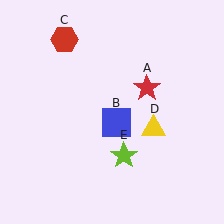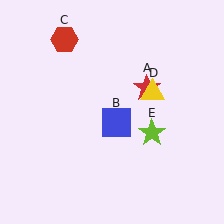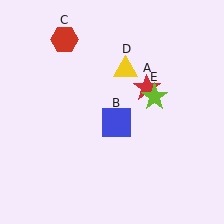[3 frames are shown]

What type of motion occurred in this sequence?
The yellow triangle (object D), lime star (object E) rotated counterclockwise around the center of the scene.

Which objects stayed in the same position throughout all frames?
Red star (object A) and blue square (object B) and red hexagon (object C) remained stationary.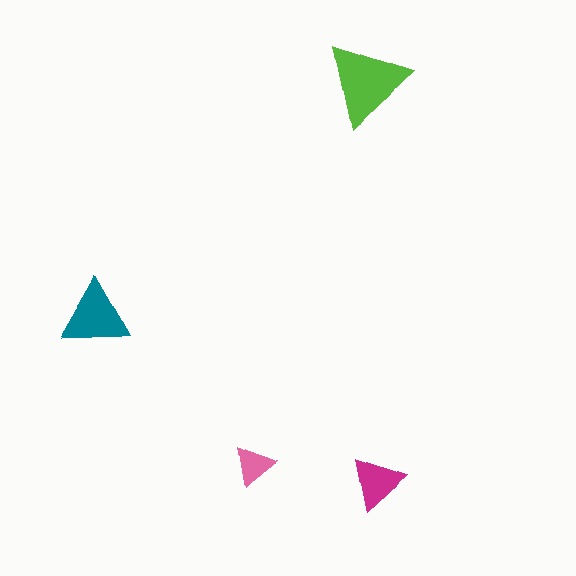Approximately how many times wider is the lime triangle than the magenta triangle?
About 1.5 times wider.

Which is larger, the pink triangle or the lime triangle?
The lime one.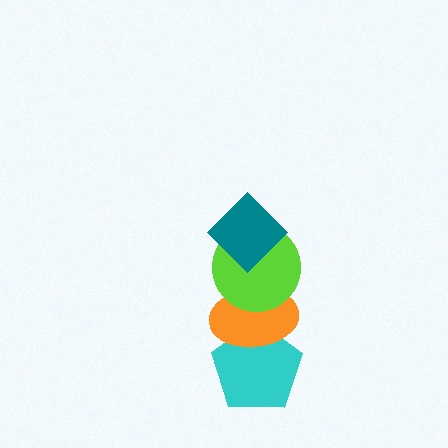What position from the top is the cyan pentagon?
The cyan pentagon is 4th from the top.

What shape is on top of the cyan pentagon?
The orange ellipse is on top of the cyan pentagon.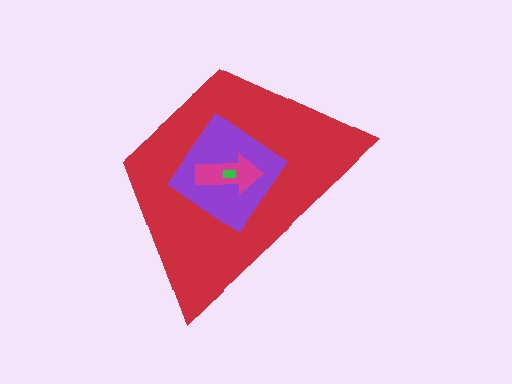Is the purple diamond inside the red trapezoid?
Yes.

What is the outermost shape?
The red trapezoid.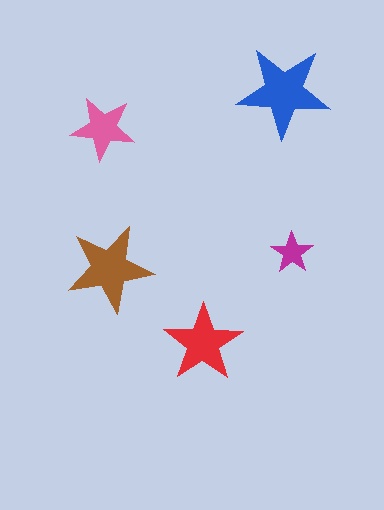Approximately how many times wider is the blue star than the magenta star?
About 2 times wider.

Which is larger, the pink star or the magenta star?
The pink one.